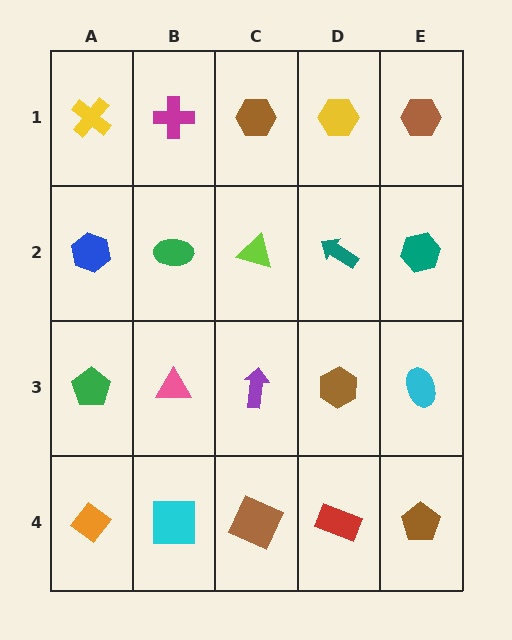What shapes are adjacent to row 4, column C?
A purple arrow (row 3, column C), a cyan square (row 4, column B), a red rectangle (row 4, column D).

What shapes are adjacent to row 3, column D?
A teal arrow (row 2, column D), a red rectangle (row 4, column D), a purple arrow (row 3, column C), a cyan ellipse (row 3, column E).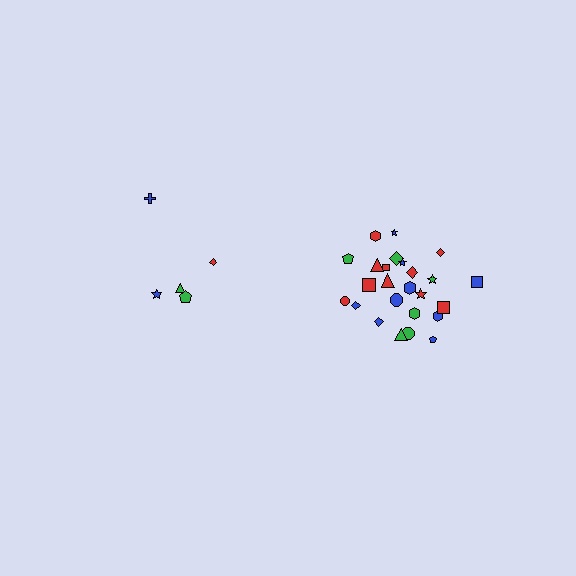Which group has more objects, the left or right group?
The right group.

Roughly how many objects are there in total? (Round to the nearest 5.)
Roughly 30 objects in total.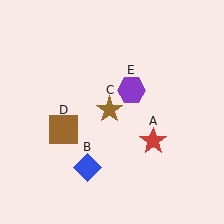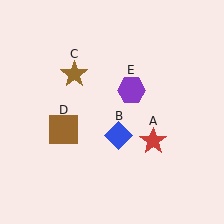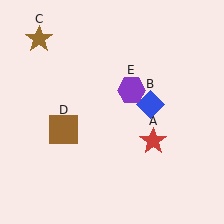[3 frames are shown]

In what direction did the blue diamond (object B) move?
The blue diamond (object B) moved up and to the right.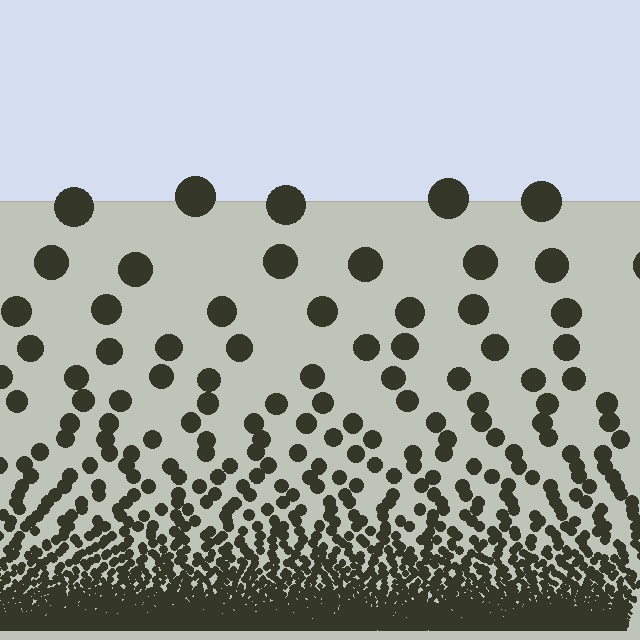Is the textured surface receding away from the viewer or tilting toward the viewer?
The surface appears to tilt toward the viewer. Texture elements get larger and sparser toward the top.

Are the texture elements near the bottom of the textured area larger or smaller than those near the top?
Smaller. The gradient is inverted — elements near the bottom are smaller and denser.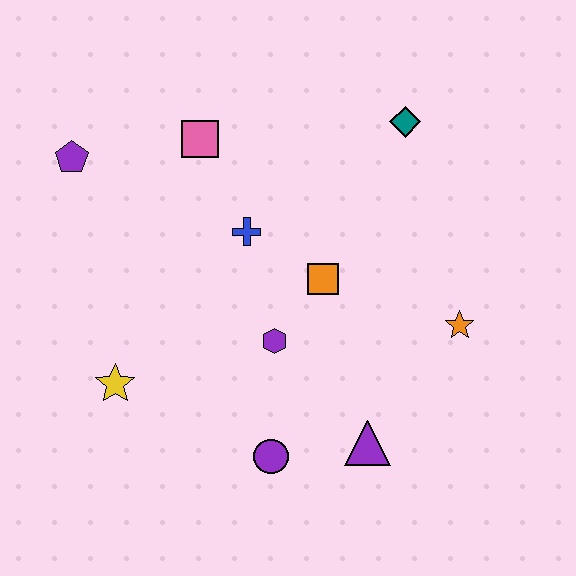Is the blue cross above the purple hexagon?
Yes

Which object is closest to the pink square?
The blue cross is closest to the pink square.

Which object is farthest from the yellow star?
The teal diamond is farthest from the yellow star.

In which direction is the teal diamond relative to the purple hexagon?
The teal diamond is above the purple hexagon.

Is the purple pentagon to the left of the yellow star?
Yes